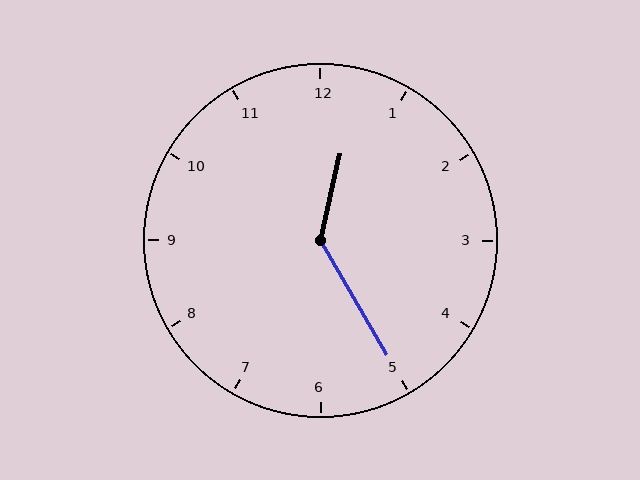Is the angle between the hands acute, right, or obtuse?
It is obtuse.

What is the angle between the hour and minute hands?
Approximately 138 degrees.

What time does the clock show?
12:25.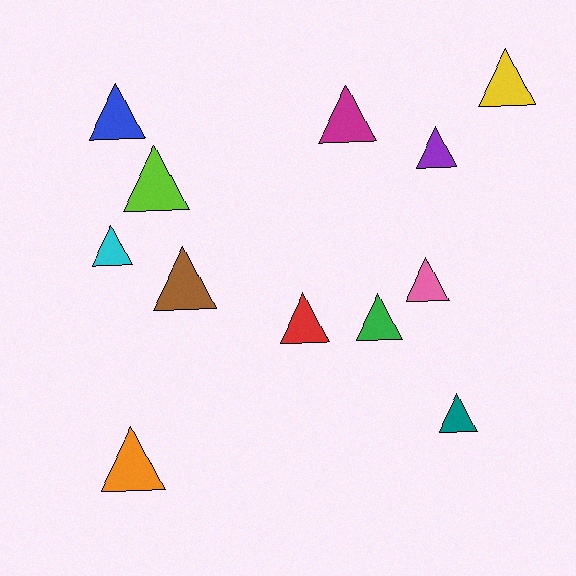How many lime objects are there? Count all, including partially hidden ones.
There is 1 lime object.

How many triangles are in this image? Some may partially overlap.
There are 12 triangles.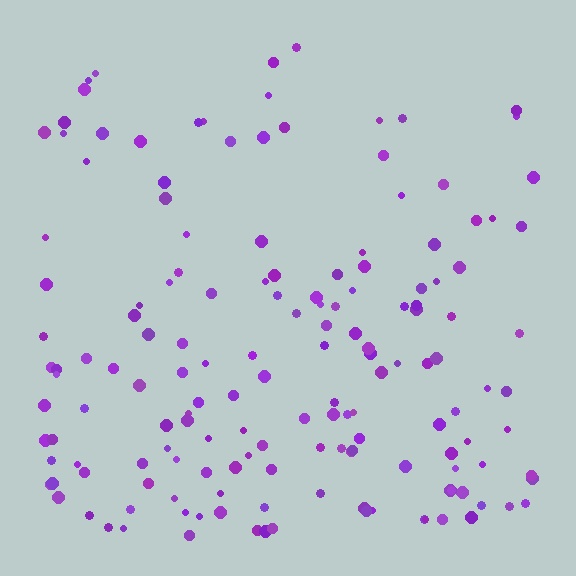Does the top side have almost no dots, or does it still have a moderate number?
Still a moderate number, just noticeably fewer than the bottom.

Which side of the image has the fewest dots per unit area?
The top.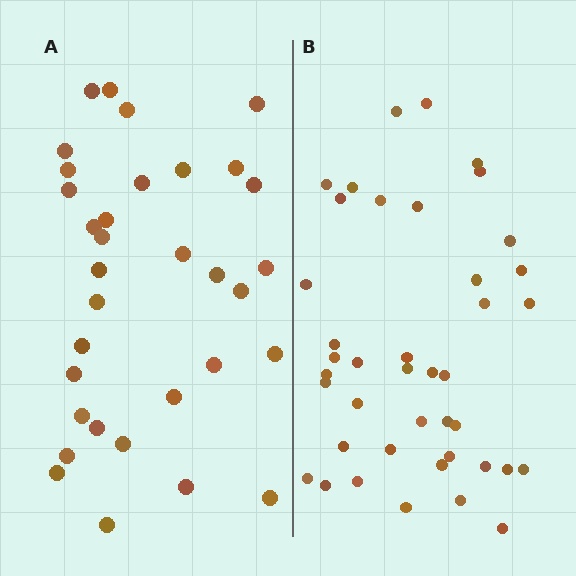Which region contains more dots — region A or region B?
Region B (the right region) has more dots.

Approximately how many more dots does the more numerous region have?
Region B has roughly 8 or so more dots than region A.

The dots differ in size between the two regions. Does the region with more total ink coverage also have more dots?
No. Region A has more total ink coverage because its dots are larger, but region B actually contains more individual dots. Total area can be misleading — the number of items is what matters here.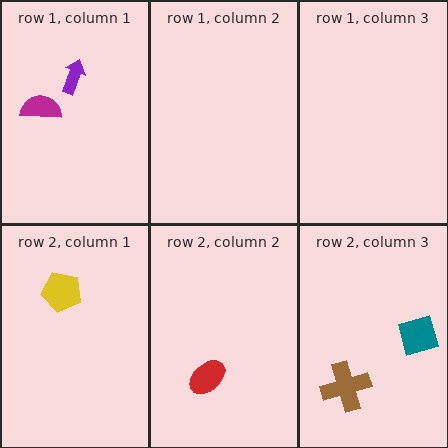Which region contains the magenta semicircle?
The row 1, column 1 region.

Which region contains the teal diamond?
The row 2, column 3 region.